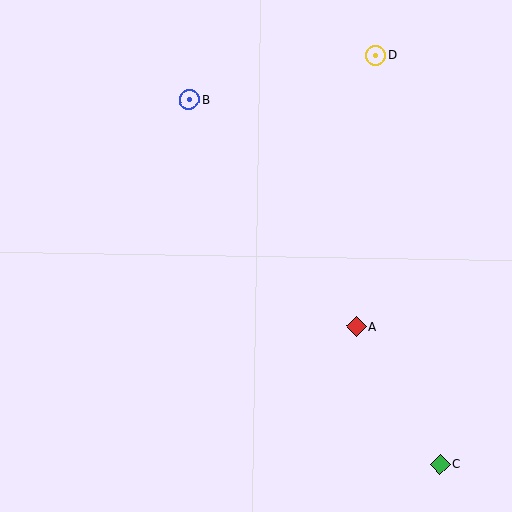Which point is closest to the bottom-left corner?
Point A is closest to the bottom-left corner.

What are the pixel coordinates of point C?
Point C is at (440, 464).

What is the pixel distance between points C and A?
The distance between C and A is 161 pixels.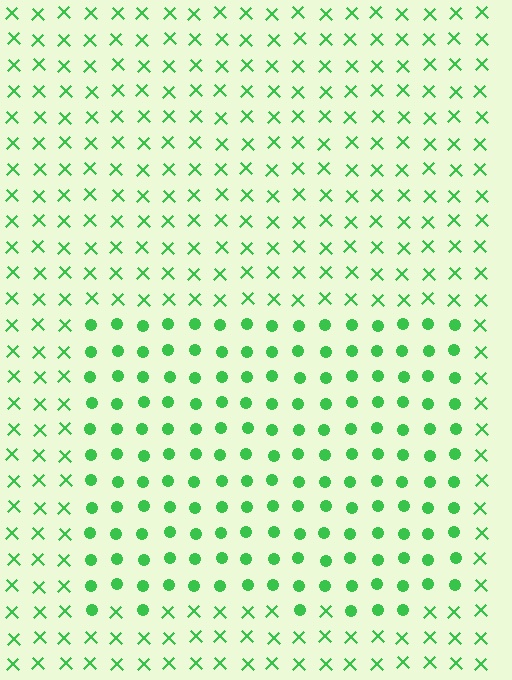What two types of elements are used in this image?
The image uses circles inside the rectangle region and X marks outside it.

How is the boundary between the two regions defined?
The boundary is defined by a change in element shape: circles inside vs. X marks outside. All elements share the same color and spacing.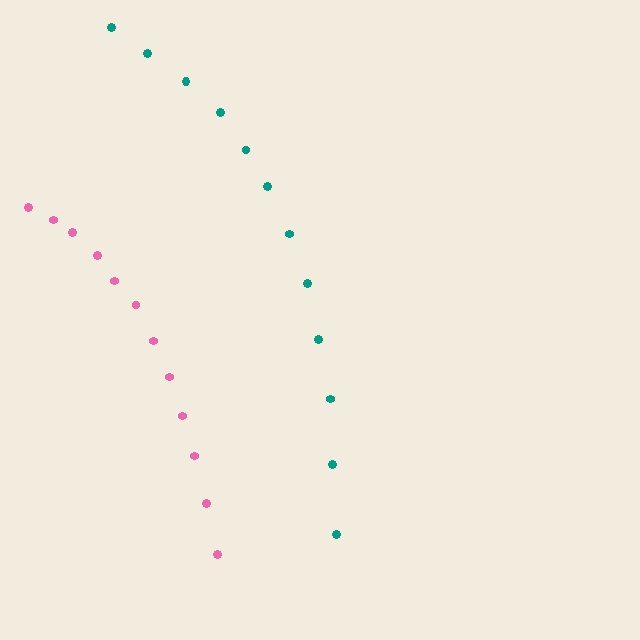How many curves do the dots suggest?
There are 2 distinct paths.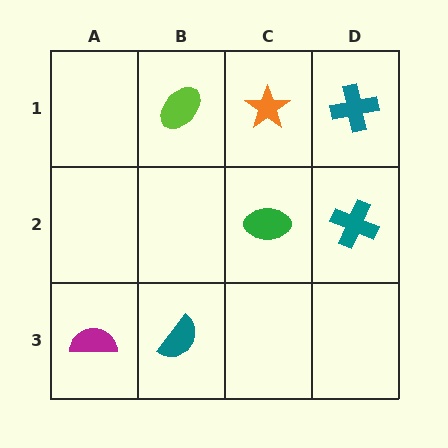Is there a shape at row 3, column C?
No, that cell is empty.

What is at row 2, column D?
A teal cross.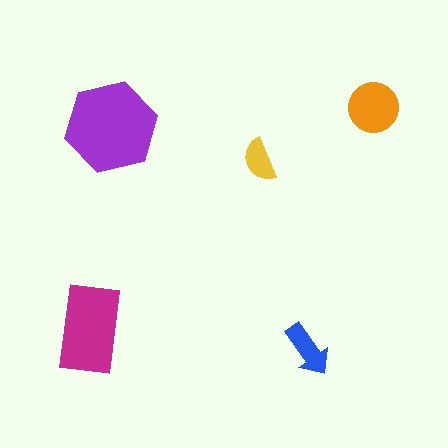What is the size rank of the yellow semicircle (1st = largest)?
5th.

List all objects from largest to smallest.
The purple hexagon, the magenta rectangle, the orange circle, the blue arrow, the yellow semicircle.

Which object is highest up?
The orange circle is topmost.